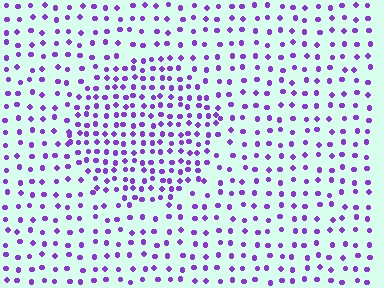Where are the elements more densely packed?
The elements are more densely packed inside the circle boundary.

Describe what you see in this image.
The image contains small purple elements arranged at two different densities. A circle-shaped region is visible where the elements are more densely packed than the surrounding area.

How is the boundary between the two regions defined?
The boundary is defined by a change in element density (approximately 1.8x ratio). All elements are the same color, size, and shape.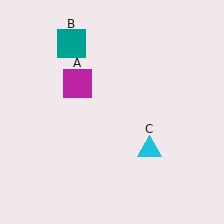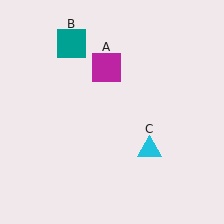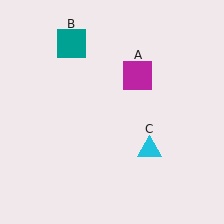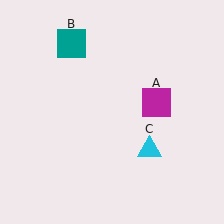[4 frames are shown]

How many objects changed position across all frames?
1 object changed position: magenta square (object A).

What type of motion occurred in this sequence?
The magenta square (object A) rotated clockwise around the center of the scene.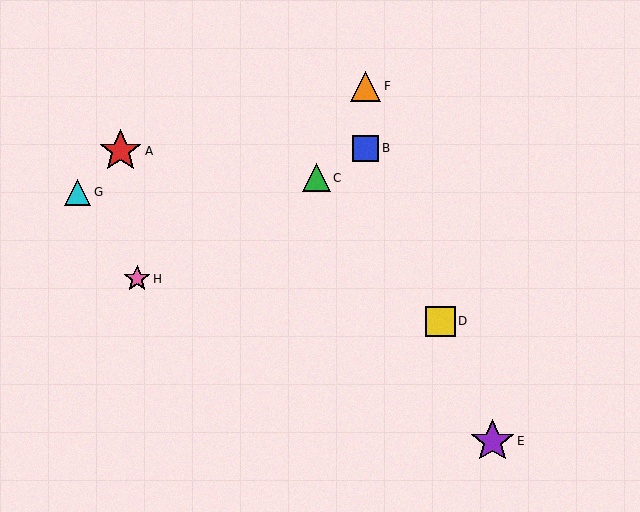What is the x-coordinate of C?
Object C is at x≈316.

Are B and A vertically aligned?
No, B is at x≈366 and A is at x≈121.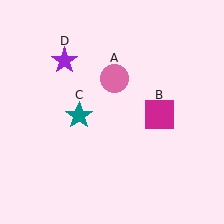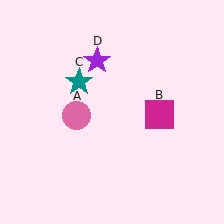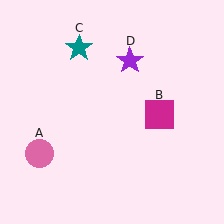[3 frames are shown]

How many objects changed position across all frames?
3 objects changed position: pink circle (object A), teal star (object C), purple star (object D).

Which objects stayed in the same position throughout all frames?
Magenta square (object B) remained stationary.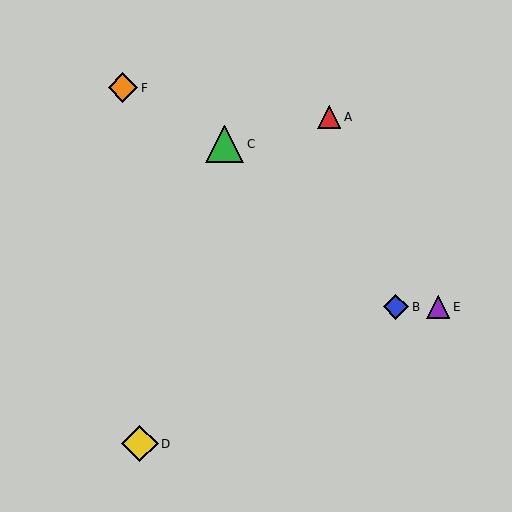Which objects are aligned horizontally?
Objects B, E are aligned horizontally.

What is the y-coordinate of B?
Object B is at y≈307.